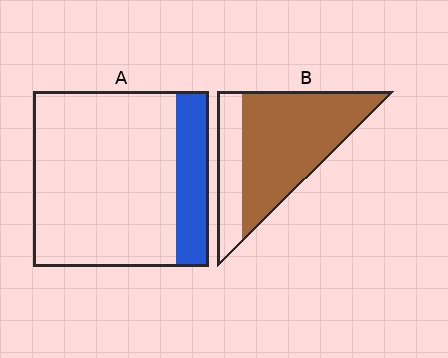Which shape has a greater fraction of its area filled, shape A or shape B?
Shape B.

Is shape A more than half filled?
No.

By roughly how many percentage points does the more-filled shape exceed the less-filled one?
By roughly 55 percentage points (B over A).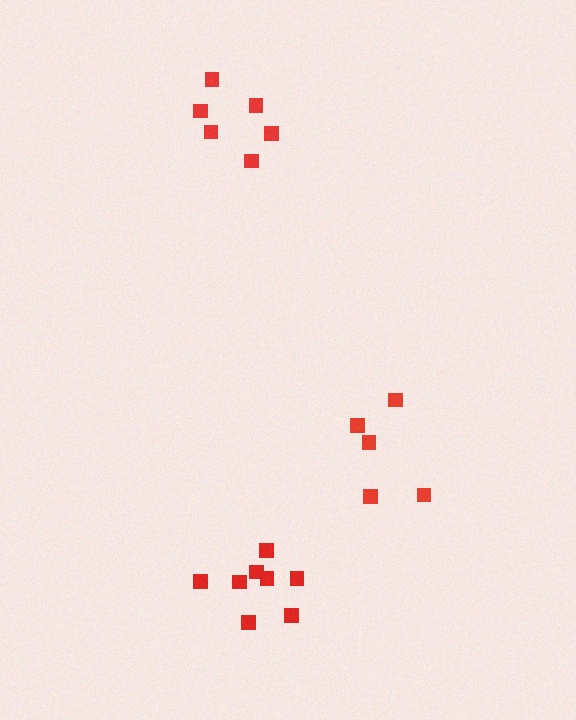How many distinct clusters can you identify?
There are 3 distinct clusters.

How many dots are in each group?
Group 1: 6 dots, Group 2: 8 dots, Group 3: 5 dots (19 total).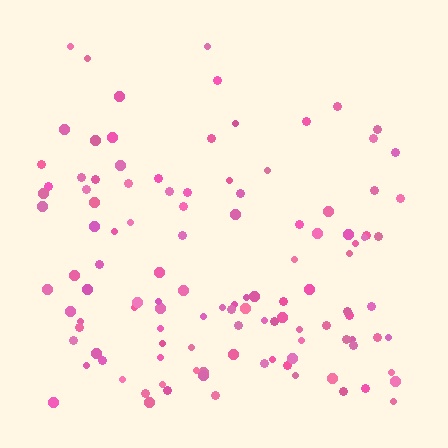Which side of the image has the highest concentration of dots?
The bottom.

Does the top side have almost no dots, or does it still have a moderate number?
Still a moderate number, just noticeably fewer than the bottom.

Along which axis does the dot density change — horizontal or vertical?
Vertical.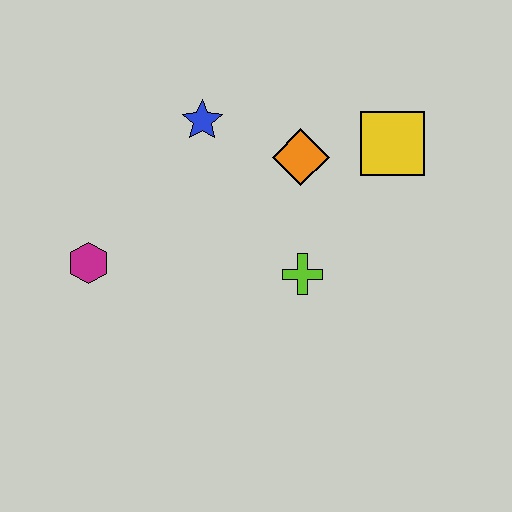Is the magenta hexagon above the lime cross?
Yes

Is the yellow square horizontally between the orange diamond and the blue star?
No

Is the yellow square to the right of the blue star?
Yes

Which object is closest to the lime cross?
The orange diamond is closest to the lime cross.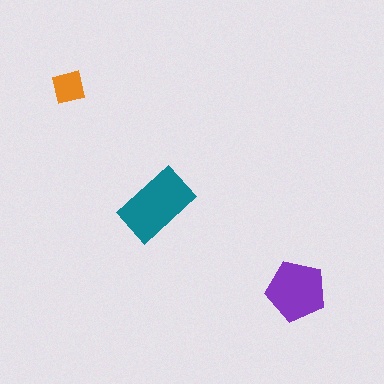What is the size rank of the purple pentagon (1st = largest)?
2nd.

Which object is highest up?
The orange square is topmost.